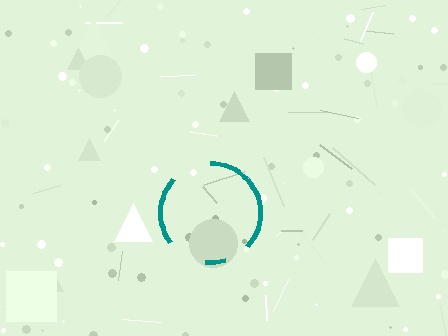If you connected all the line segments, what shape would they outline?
They would outline a circle.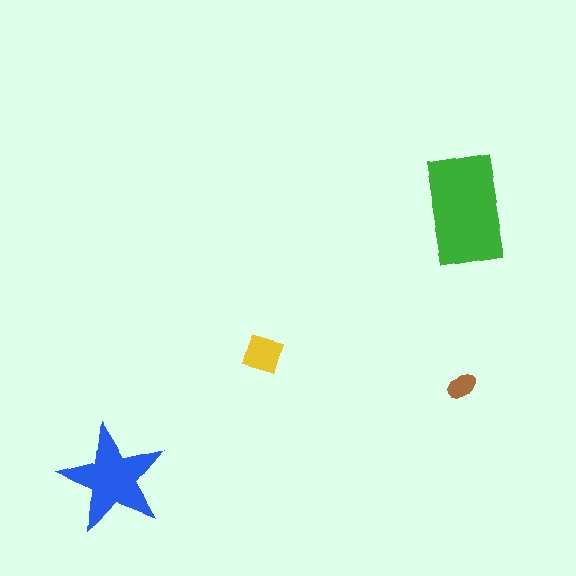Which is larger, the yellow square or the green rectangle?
The green rectangle.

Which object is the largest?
The green rectangle.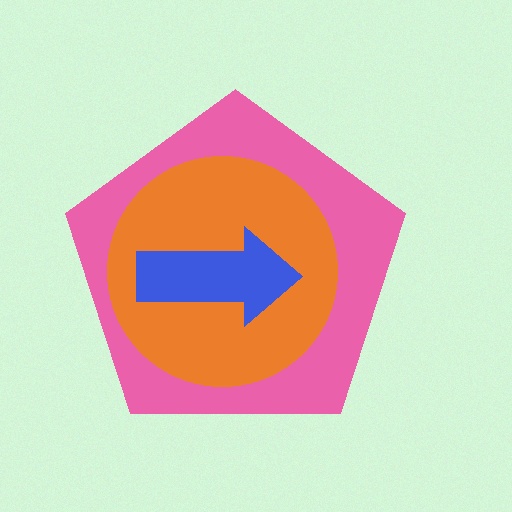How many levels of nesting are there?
3.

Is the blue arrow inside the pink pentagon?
Yes.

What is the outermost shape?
The pink pentagon.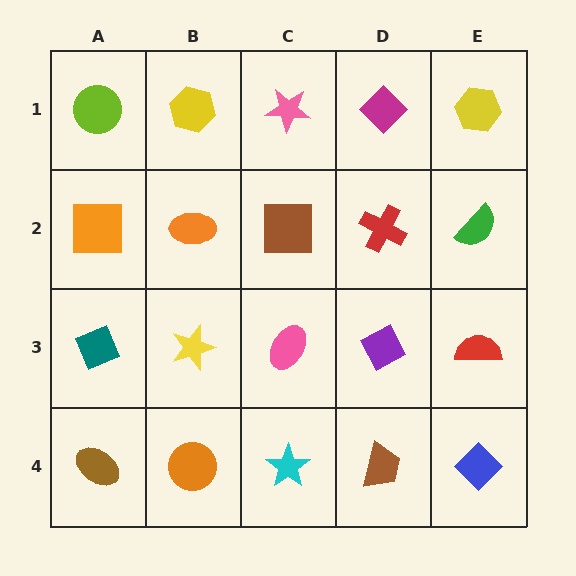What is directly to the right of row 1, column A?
A yellow hexagon.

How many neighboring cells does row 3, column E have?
3.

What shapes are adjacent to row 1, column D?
A red cross (row 2, column D), a pink star (row 1, column C), a yellow hexagon (row 1, column E).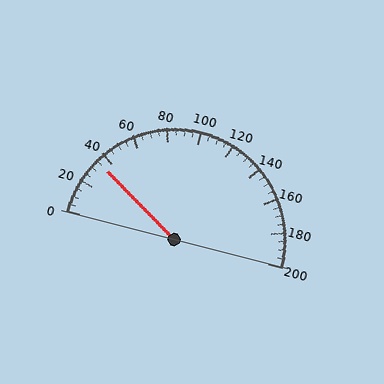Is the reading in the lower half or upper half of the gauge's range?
The reading is in the lower half of the range (0 to 200).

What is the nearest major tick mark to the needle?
The nearest major tick mark is 40.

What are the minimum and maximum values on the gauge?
The gauge ranges from 0 to 200.